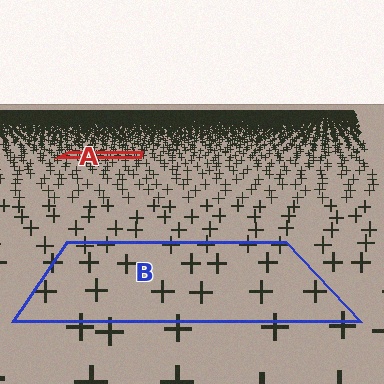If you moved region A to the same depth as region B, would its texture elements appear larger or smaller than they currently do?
They would appear larger. At a closer depth, the same texture elements are projected at a bigger on-screen size.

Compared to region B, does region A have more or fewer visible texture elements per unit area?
Region A has more texture elements per unit area — they are packed more densely because it is farther away.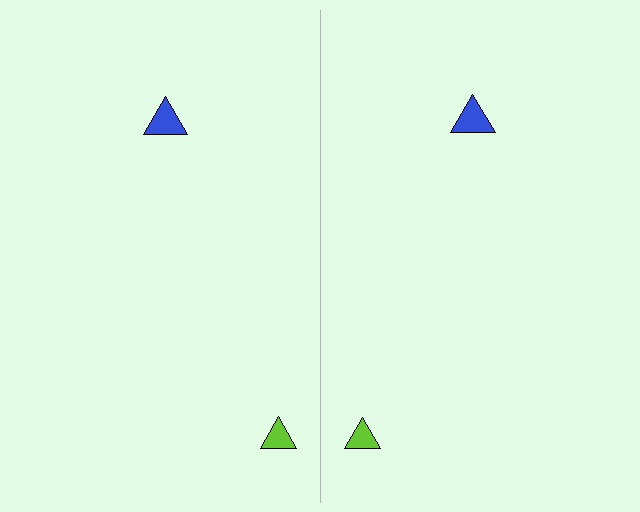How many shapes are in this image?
There are 4 shapes in this image.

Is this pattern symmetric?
Yes, this pattern has bilateral (reflection) symmetry.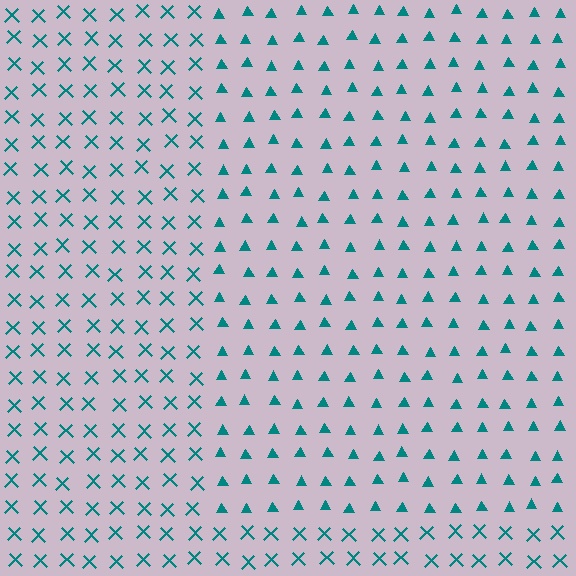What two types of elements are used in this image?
The image uses triangles inside the rectangle region and X marks outside it.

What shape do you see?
I see a rectangle.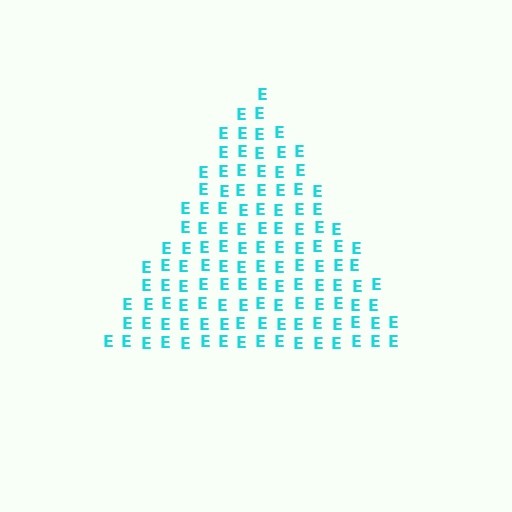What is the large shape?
The large shape is a triangle.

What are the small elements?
The small elements are letter E's.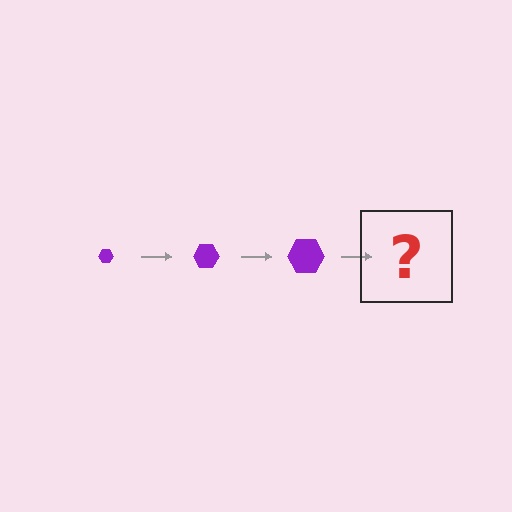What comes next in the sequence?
The next element should be a purple hexagon, larger than the previous one.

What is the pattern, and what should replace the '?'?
The pattern is that the hexagon gets progressively larger each step. The '?' should be a purple hexagon, larger than the previous one.